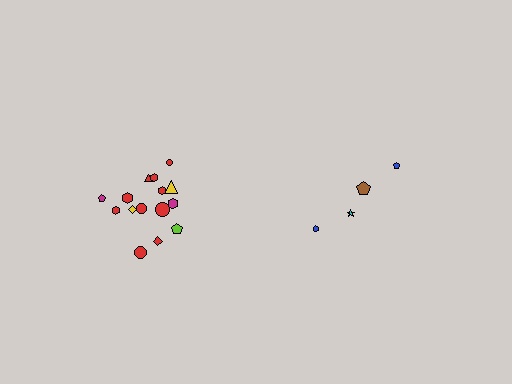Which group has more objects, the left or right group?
The left group.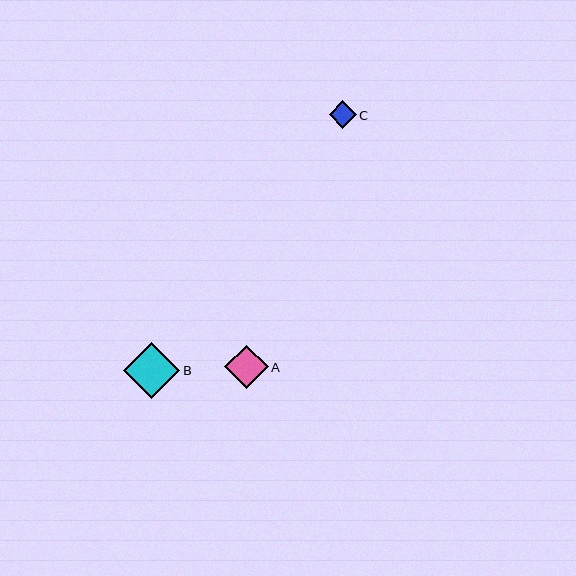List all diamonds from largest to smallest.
From largest to smallest: B, A, C.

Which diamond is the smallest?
Diamond C is the smallest with a size of approximately 27 pixels.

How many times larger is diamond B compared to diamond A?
Diamond B is approximately 1.3 times the size of diamond A.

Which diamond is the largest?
Diamond B is the largest with a size of approximately 56 pixels.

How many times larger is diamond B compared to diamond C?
Diamond B is approximately 2.1 times the size of diamond C.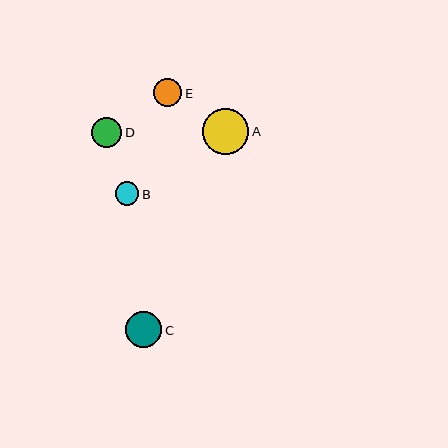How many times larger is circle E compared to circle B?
Circle E is approximately 1.2 times the size of circle B.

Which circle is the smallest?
Circle B is the smallest with a size of approximately 24 pixels.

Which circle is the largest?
Circle A is the largest with a size of approximately 46 pixels.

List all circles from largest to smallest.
From largest to smallest: A, C, D, E, B.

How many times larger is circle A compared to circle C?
Circle A is approximately 1.3 times the size of circle C.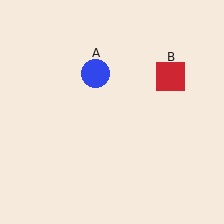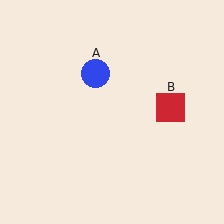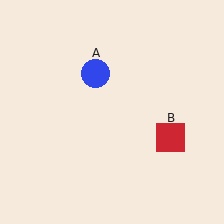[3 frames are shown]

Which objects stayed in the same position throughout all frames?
Blue circle (object A) remained stationary.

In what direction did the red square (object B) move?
The red square (object B) moved down.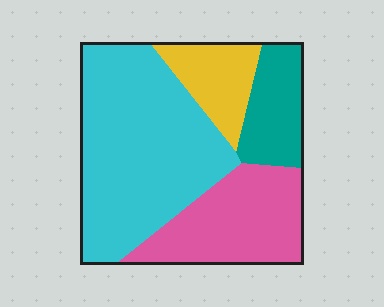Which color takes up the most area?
Cyan, at roughly 50%.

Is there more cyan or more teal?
Cyan.